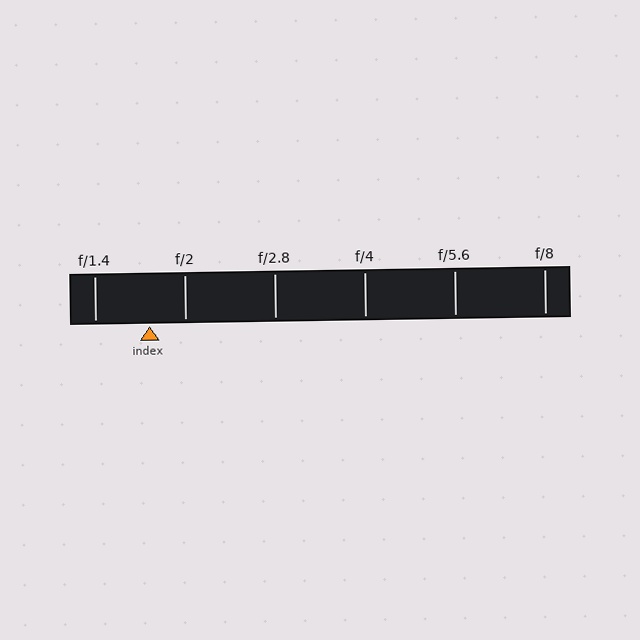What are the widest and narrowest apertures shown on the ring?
The widest aperture shown is f/1.4 and the narrowest is f/8.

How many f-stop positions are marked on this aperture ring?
There are 6 f-stop positions marked.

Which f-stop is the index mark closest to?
The index mark is closest to f/2.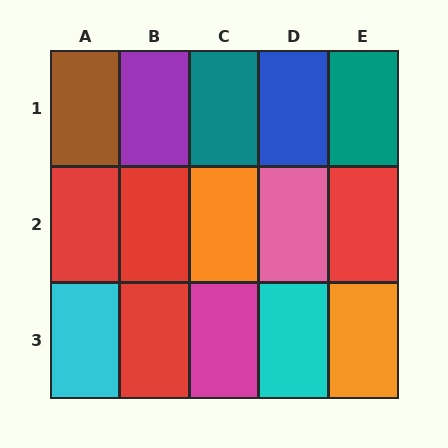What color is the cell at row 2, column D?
Pink.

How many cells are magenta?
1 cell is magenta.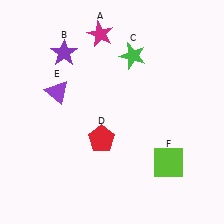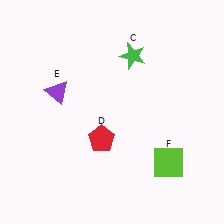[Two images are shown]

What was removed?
The purple star (B), the magenta star (A) were removed in Image 2.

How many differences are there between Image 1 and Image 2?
There are 2 differences between the two images.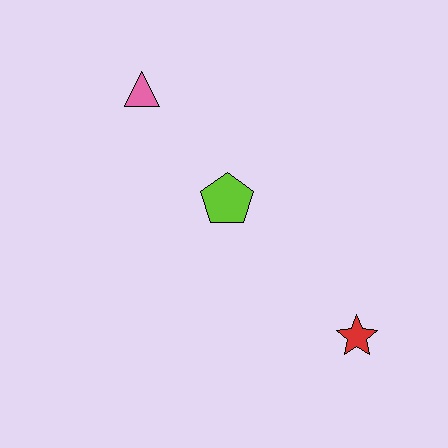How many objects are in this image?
There are 3 objects.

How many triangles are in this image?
There is 1 triangle.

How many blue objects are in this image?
There are no blue objects.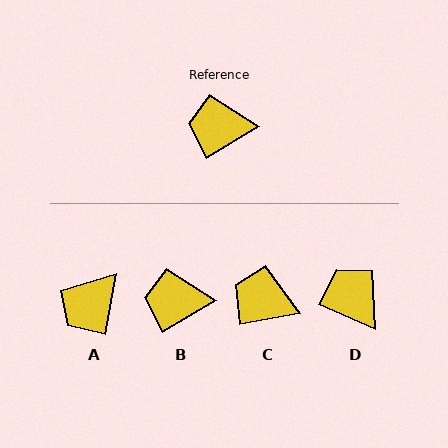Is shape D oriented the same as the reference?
No, it is off by about 54 degrees.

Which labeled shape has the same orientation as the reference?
B.